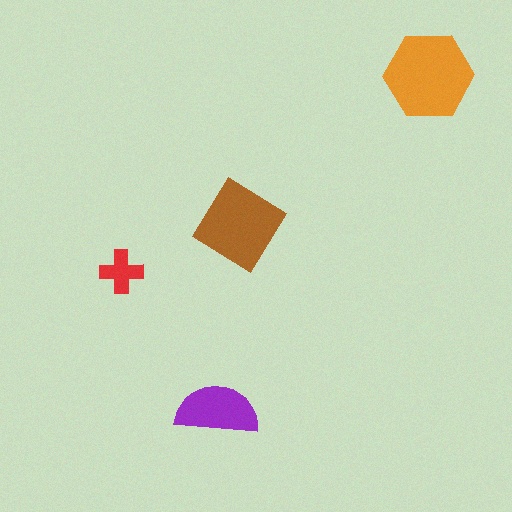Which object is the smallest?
The red cross.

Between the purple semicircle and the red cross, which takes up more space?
The purple semicircle.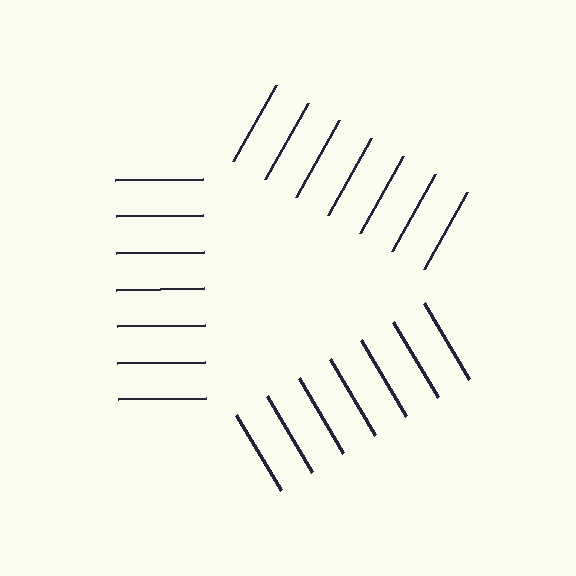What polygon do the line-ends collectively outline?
An illusory triangle — the line segments terminate on its edges but no continuous stroke is drawn.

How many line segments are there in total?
21 — 7 along each of the 3 edges.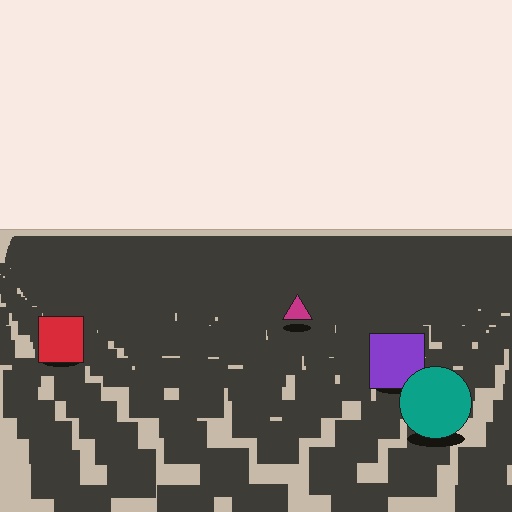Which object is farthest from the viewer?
The magenta triangle is farthest from the viewer. It appears smaller and the ground texture around it is denser.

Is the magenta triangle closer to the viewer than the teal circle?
No. The teal circle is closer — you can tell from the texture gradient: the ground texture is coarser near it.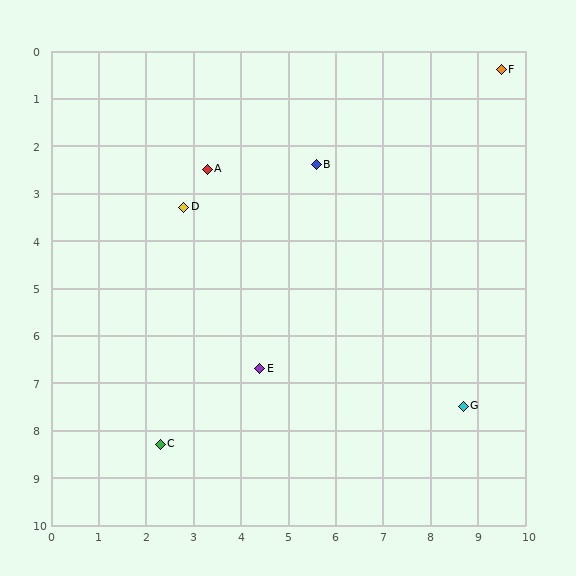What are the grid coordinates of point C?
Point C is at approximately (2.3, 8.3).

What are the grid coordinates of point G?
Point G is at approximately (8.7, 7.5).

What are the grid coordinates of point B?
Point B is at approximately (5.6, 2.4).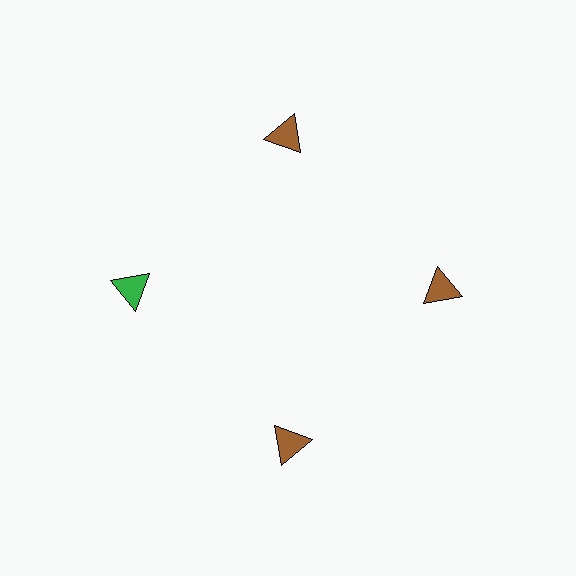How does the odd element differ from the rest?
It has a different color: green instead of brown.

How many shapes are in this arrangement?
There are 4 shapes arranged in a ring pattern.